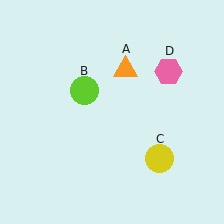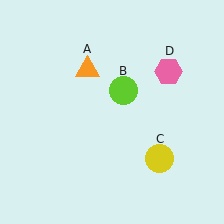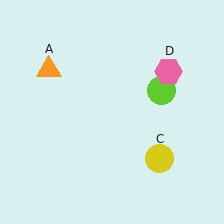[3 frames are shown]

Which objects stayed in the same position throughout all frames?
Yellow circle (object C) and pink hexagon (object D) remained stationary.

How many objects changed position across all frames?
2 objects changed position: orange triangle (object A), lime circle (object B).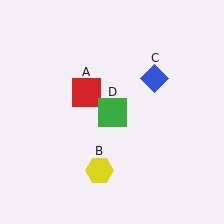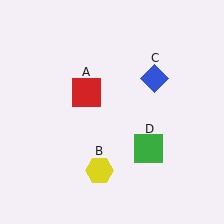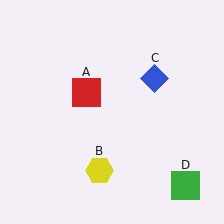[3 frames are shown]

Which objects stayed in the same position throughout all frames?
Red square (object A) and yellow hexagon (object B) and blue diamond (object C) remained stationary.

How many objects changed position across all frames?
1 object changed position: green square (object D).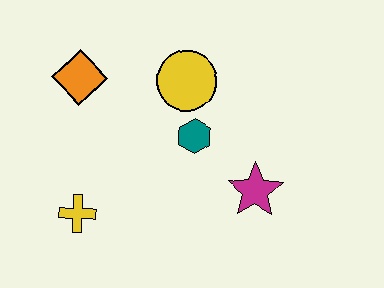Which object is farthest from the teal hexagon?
The yellow cross is farthest from the teal hexagon.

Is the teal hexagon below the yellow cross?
No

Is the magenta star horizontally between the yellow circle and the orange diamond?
No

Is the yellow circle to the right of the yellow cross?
Yes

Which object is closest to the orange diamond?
The yellow circle is closest to the orange diamond.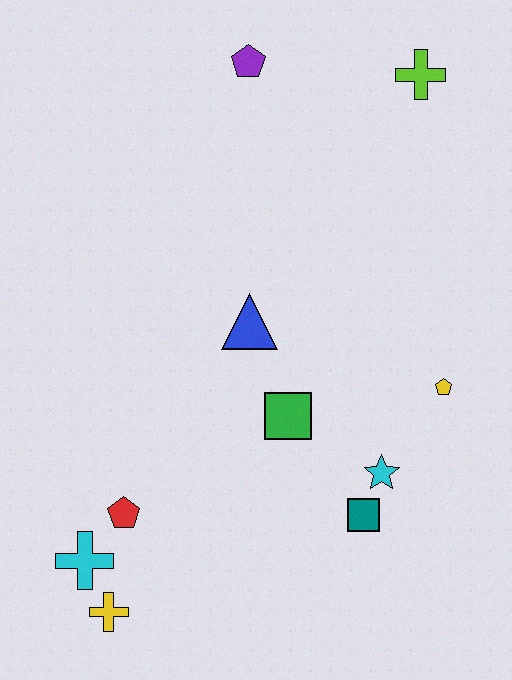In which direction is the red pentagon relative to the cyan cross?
The red pentagon is above the cyan cross.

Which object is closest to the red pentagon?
The cyan cross is closest to the red pentagon.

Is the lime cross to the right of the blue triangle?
Yes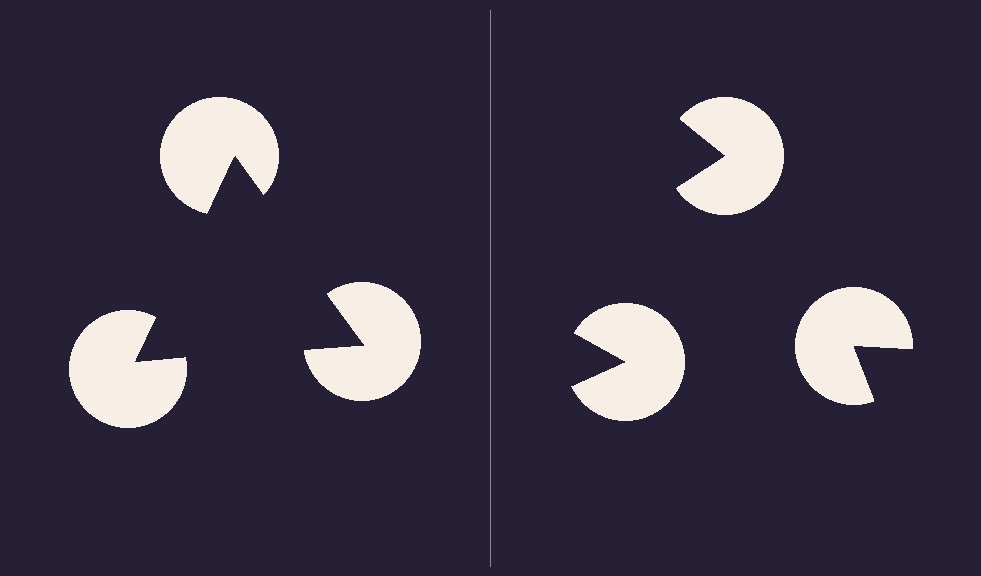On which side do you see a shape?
An illusory triangle appears on the left side. On the right side the wedge cuts are rotated, so no coherent shape forms.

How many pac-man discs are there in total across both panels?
6 — 3 on each side.